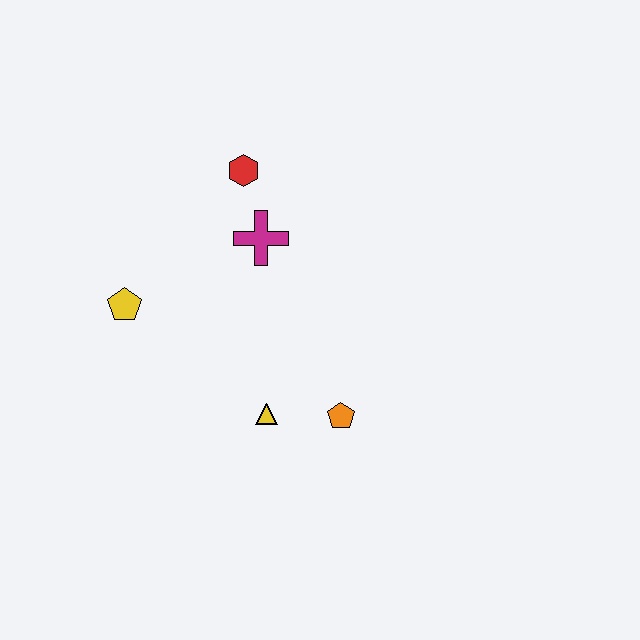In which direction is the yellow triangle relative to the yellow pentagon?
The yellow triangle is to the right of the yellow pentagon.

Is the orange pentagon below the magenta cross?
Yes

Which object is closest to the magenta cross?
The red hexagon is closest to the magenta cross.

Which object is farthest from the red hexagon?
The orange pentagon is farthest from the red hexagon.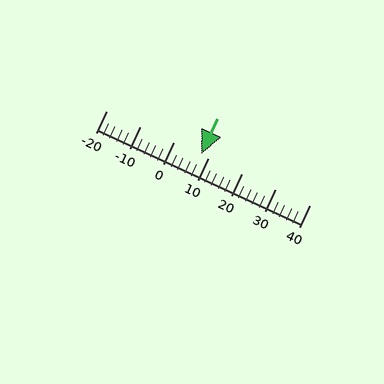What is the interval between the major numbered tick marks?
The major tick marks are spaced 10 units apart.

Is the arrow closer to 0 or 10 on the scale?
The arrow is closer to 10.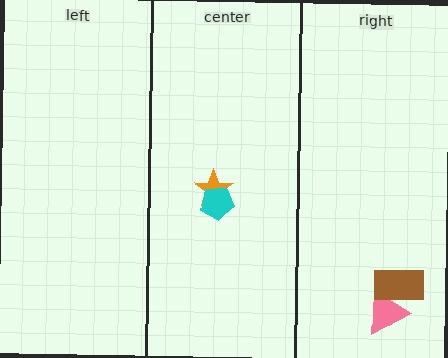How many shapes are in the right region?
2.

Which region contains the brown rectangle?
The right region.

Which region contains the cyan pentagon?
The center region.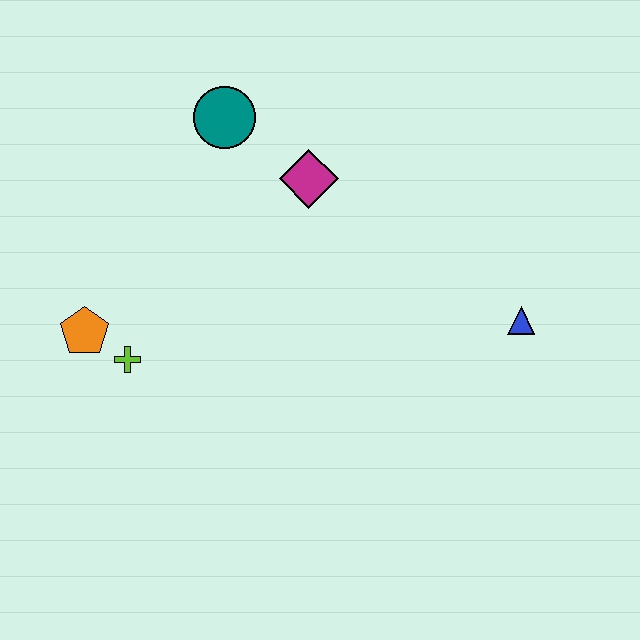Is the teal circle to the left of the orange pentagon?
No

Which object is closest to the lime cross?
The orange pentagon is closest to the lime cross.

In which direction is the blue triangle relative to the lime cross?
The blue triangle is to the right of the lime cross.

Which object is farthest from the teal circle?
The blue triangle is farthest from the teal circle.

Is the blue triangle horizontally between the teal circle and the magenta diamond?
No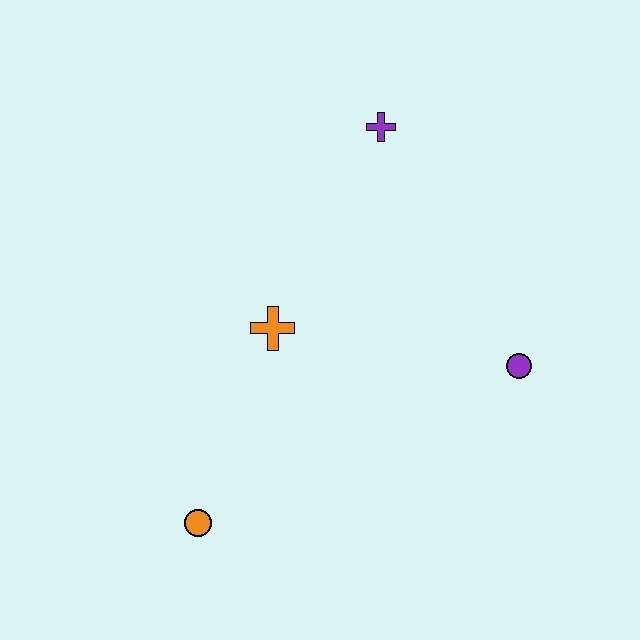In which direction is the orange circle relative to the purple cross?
The orange circle is below the purple cross.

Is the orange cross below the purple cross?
Yes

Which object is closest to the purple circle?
The orange cross is closest to the purple circle.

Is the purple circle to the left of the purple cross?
No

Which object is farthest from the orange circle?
The purple cross is farthest from the orange circle.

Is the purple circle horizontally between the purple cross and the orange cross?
No